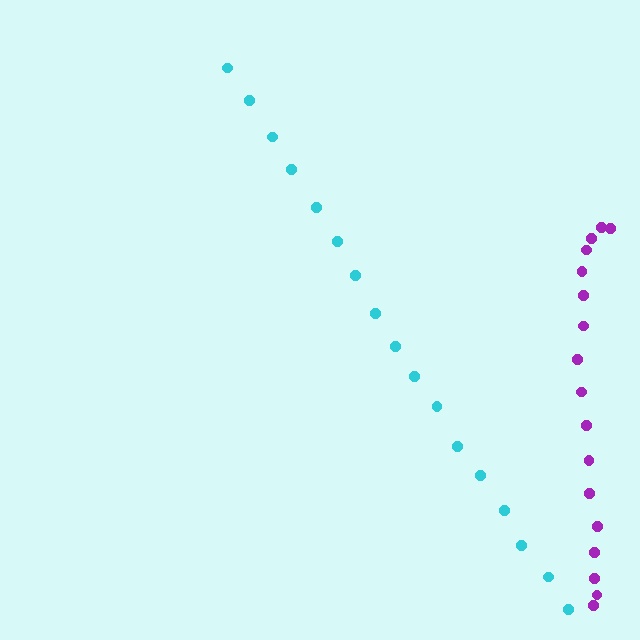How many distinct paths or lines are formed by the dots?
There are 2 distinct paths.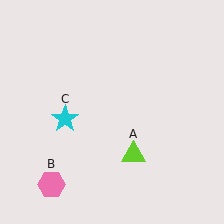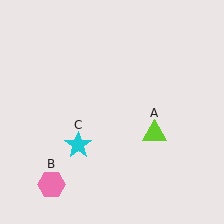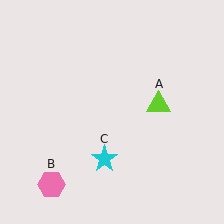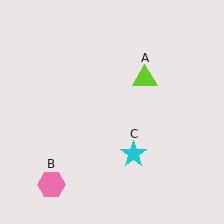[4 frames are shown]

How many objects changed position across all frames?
2 objects changed position: lime triangle (object A), cyan star (object C).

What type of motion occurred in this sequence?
The lime triangle (object A), cyan star (object C) rotated counterclockwise around the center of the scene.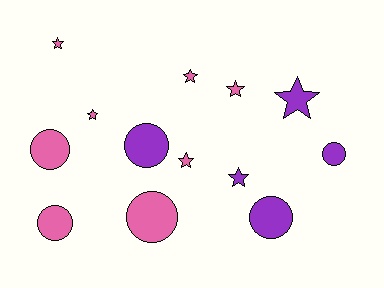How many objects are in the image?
There are 13 objects.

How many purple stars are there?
There are 2 purple stars.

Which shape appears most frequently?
Star, with 7 objects.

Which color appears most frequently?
Pink, with 8 objects.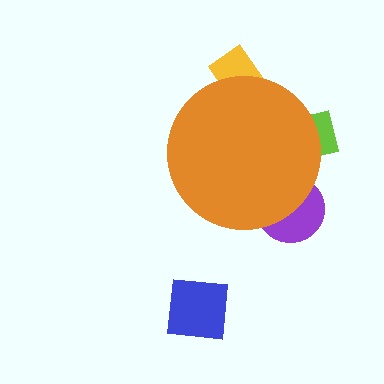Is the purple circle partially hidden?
Yes, the purple circle is partially hidden behind the orange circle.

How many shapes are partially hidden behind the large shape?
3 shapes are partially hidden.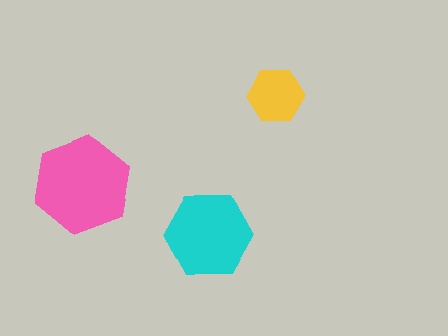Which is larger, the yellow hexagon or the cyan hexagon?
The cyan one.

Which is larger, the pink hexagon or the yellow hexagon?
The pink one.